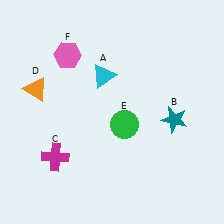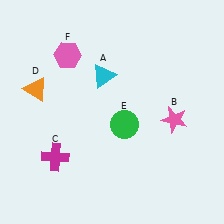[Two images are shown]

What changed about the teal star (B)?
In Image 1, B is teal. In Image 2, it changed to pink.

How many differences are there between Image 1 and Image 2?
There is 1 difference between the two images.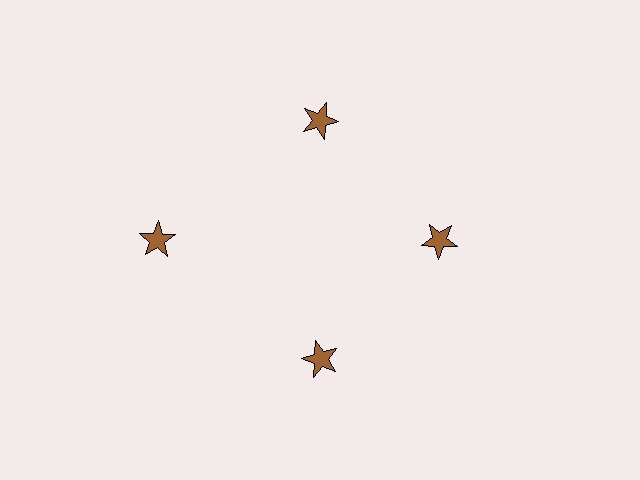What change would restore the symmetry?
The symmetry would be restored by moving it inward, back onto the ring so that all 4 stars sit at equal angles and equal distance from the center.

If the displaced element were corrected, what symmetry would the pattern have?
It would have 4-fold rotational symmetry — the pattern would map onto itself every 90 degrees.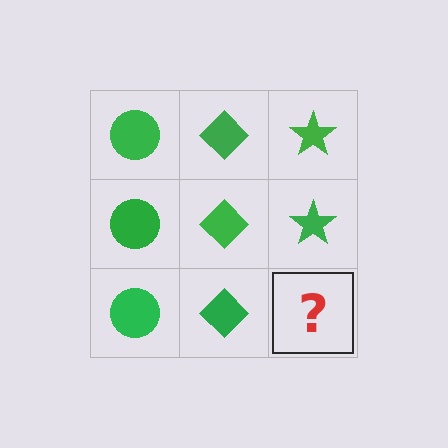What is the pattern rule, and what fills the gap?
The rule is that each column has a consistent shape. The gap should be filled with a green star.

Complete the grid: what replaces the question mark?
The question mark should be replaced with a green star.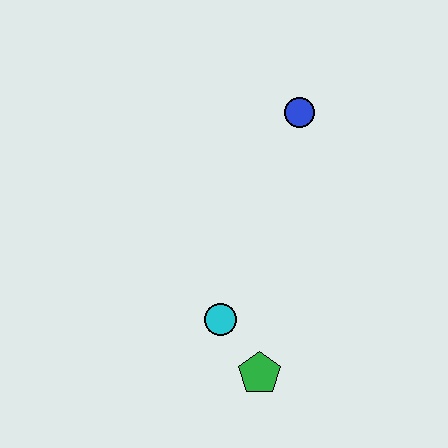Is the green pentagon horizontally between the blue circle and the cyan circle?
Yes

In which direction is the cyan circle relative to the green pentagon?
The cyan circle is above the green pentagon.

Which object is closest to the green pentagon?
The cyan circle is closest to the green pentagon.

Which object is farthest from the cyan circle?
The blue circle is farthest from the cyan circle.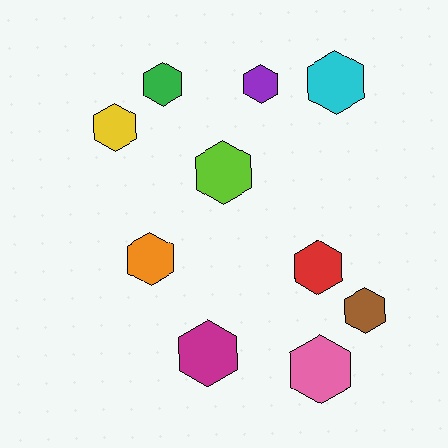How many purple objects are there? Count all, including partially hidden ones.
There is 1 purple object.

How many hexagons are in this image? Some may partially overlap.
There are 10 hexagons.